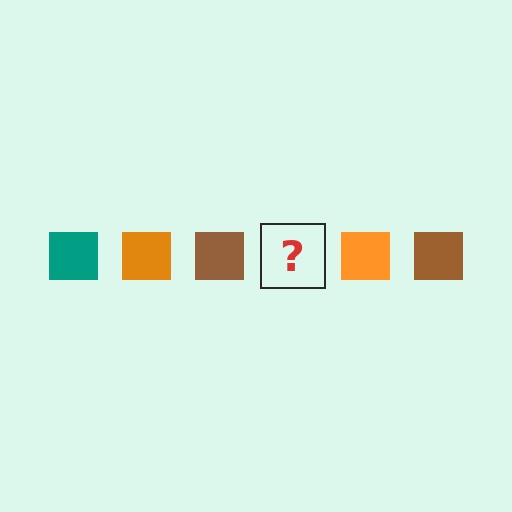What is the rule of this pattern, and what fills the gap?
The rule is that the pattern cycles through teal, orange, brown squares. The gap should be filled with a teal square.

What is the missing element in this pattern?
The missing element is a teal square.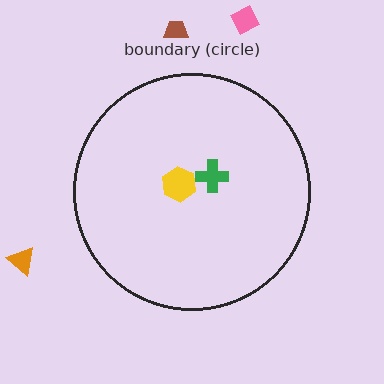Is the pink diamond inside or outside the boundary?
Outside.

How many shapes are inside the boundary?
2 inside, 3 outside.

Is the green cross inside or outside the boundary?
Inside.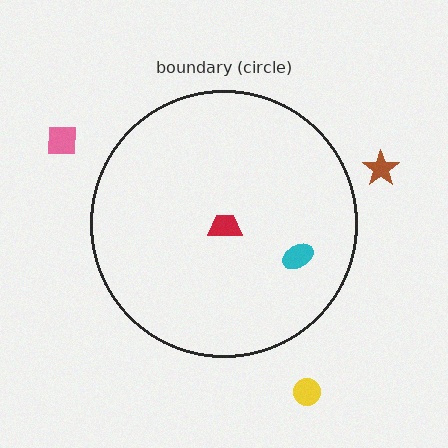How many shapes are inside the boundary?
2 inside, 3 outside.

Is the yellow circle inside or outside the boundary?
Outside.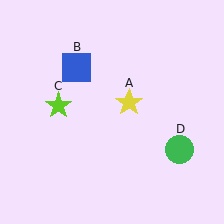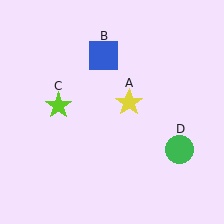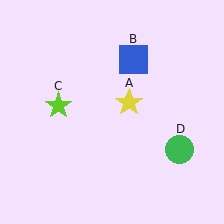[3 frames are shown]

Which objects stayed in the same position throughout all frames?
Yellow star (object A) and lime star (object C) and green circle (object D) remained stationary.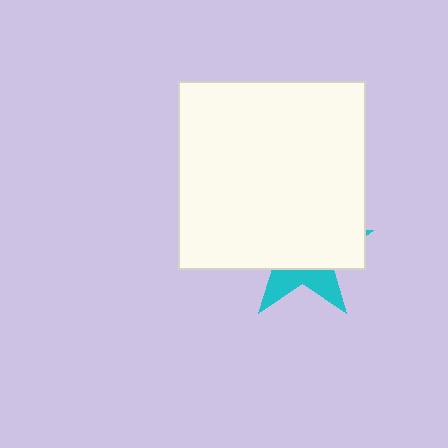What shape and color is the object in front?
The object in front is a white square.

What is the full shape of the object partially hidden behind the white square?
The partially hidden object is a cyan star.